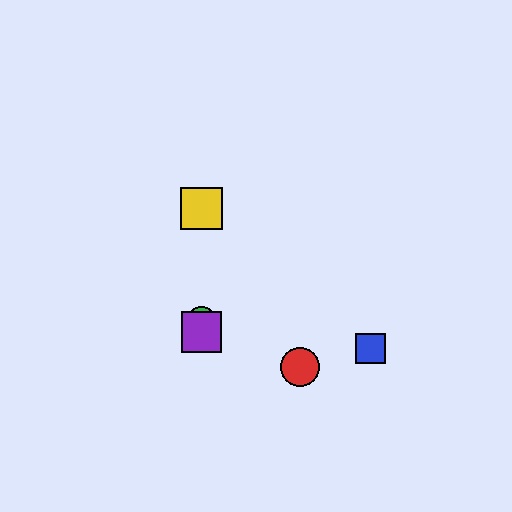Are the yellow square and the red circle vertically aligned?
No, the yellow square is at x≈202 and the red circle is at x≈300.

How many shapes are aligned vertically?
3 shapes (the green circle, the yellow square, the purple square) are aligned vertically.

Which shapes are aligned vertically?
The green circle, the yellow square, the purple square are aligned vertically.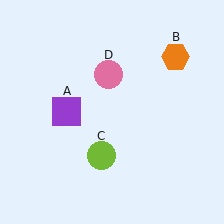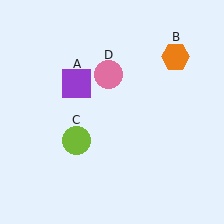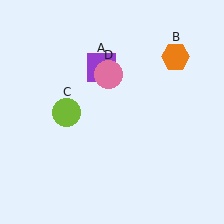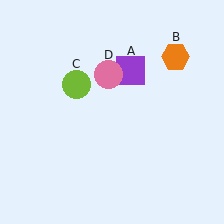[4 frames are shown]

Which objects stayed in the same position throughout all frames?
Orange hexagon (object B) and pink circle (object D) remained stationary.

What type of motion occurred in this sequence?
The purple square (object A), lime circle (object C) rotated clockwise around the center of the scene.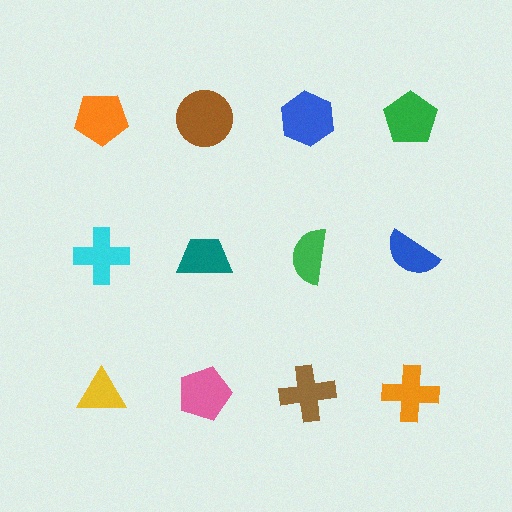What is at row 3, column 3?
A brown cross.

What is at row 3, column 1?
A yellow triangle.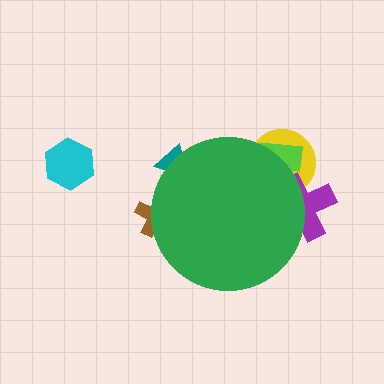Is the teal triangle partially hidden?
Yes, the teal triangle is partially hidden behind the green circle.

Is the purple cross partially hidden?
Yes, the purple cross is partially hidden behind the green circle.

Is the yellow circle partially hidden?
Yes, the yellow circle is partially hidden behind the green circle.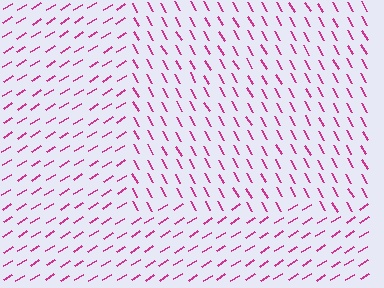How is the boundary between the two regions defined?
The boundary is defined purely by a change in line orientation (approximately 87 degrees difference). All lines are the same color and thickness.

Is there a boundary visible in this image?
Yes, there is a texture boundary formed by a change in line orientation.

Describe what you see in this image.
The image is filled with small magenta line segments. A rectangle region in the image has lines oriented differently from the surrounding lines, creating a visible texture boundary.